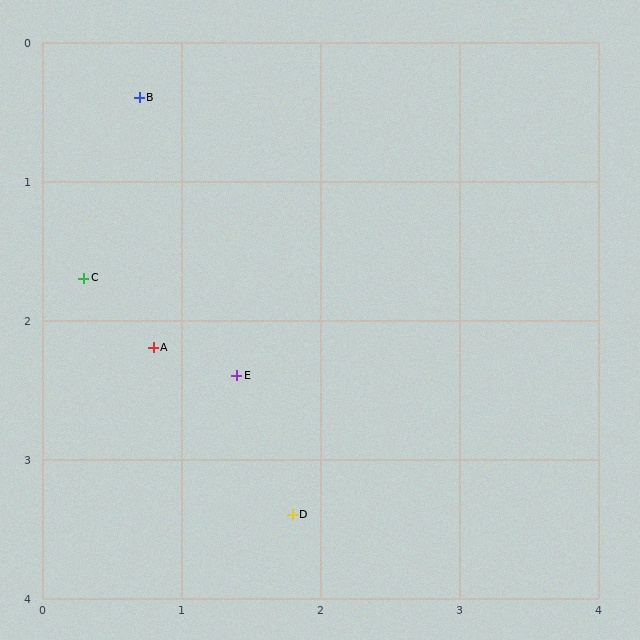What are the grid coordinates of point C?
Point C is at approximately (0.3, 1.7).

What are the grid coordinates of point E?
Point E is at approximately (1.4, 2.4).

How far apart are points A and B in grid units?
Points A and B are about 1.8 grid units apart.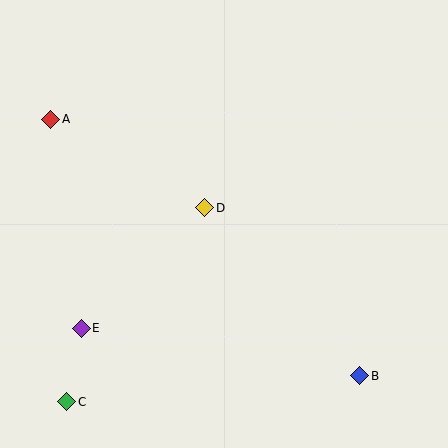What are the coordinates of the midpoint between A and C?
The midpoint between A and C is at (59, 261).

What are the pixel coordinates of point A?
Point A is at (51, 119).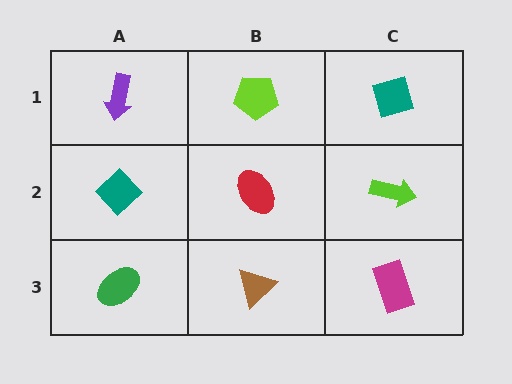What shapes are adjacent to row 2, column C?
A teal diamond (row 1, column C), a magenta rectangle (row 3, column C), a red ellipse (row 2, column B).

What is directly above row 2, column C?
A teal diamond.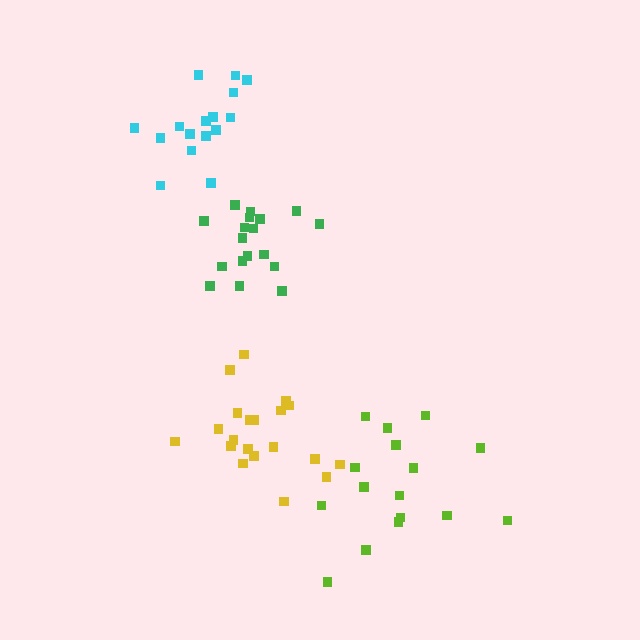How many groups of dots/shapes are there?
There are 4 groups.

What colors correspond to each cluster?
The clusters are colored: cyan, yellow, green, lime.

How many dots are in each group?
Group 1: 16 dots, Group 2: 20 dots, Group 3: 18 dots, Group 4: 16 dots (70 total).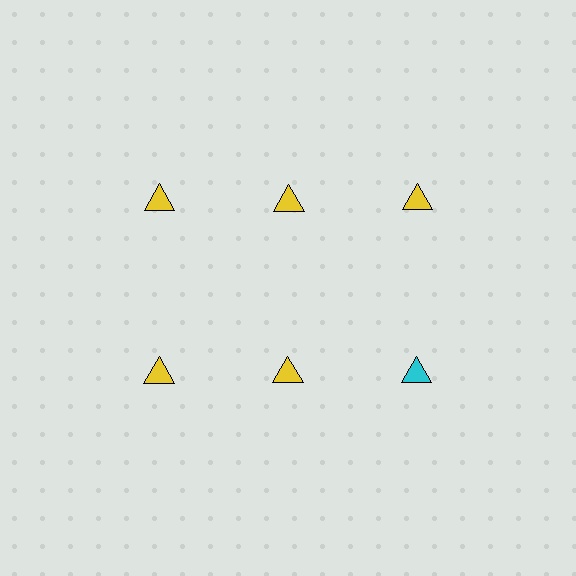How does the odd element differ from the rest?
It has a different color: cyan instead of yellow.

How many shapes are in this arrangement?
There are 6 shapes arranged in a grid pattern.